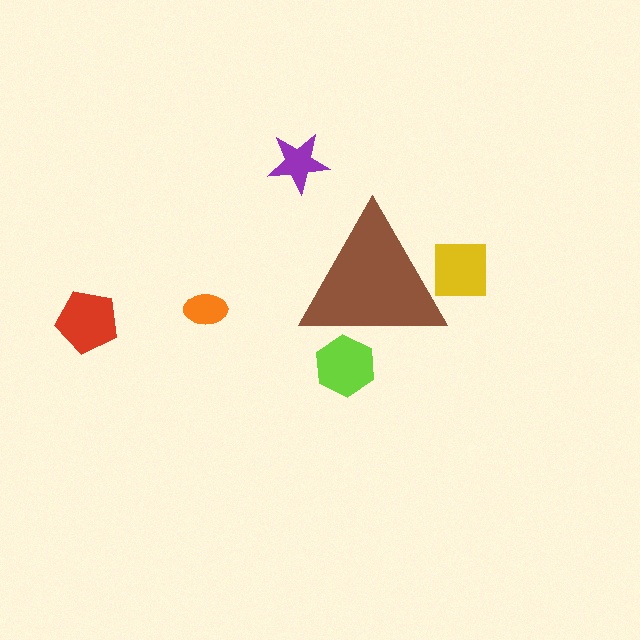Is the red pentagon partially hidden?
No, the red pentagon is fully visible.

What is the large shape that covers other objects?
A brown triangle.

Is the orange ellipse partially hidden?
No, the orange ellipse is fully visible.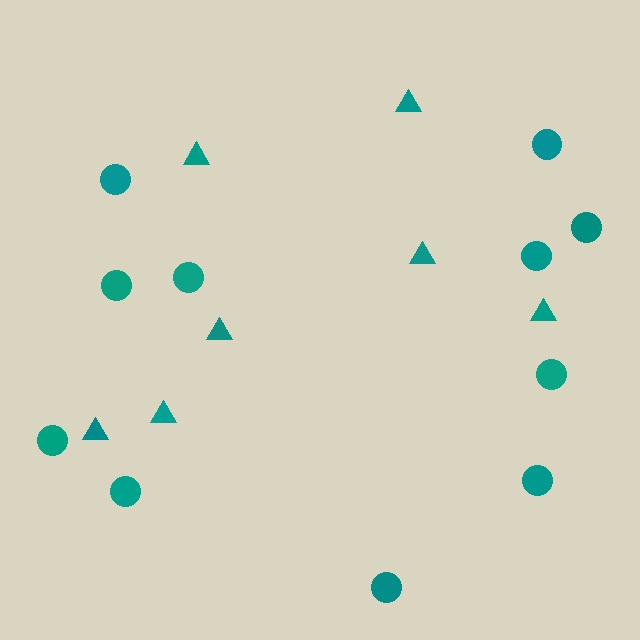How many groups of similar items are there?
There are 2 groups: one group of triangles (7) and one group of circles (11).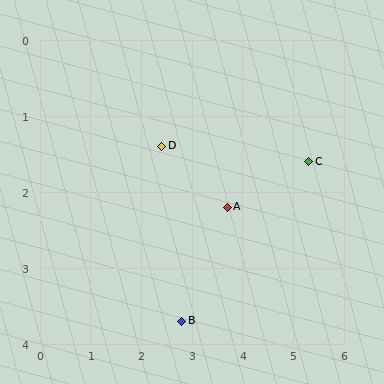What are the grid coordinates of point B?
Point B is at approximately (2.8, 3.7).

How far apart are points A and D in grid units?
Points A and D are about 1.5 grid units apart.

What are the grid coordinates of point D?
Point D is at approximately (2.4, 1.4).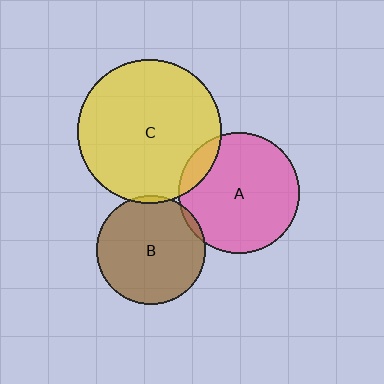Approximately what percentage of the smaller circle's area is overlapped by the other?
Approximately 10%.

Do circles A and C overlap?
Yes.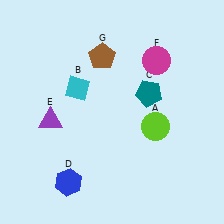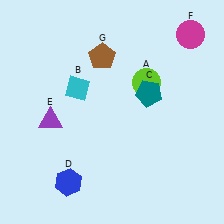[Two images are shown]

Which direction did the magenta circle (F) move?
The magenta circle (F) moved right.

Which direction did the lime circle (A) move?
The lime circle (A) moved up.